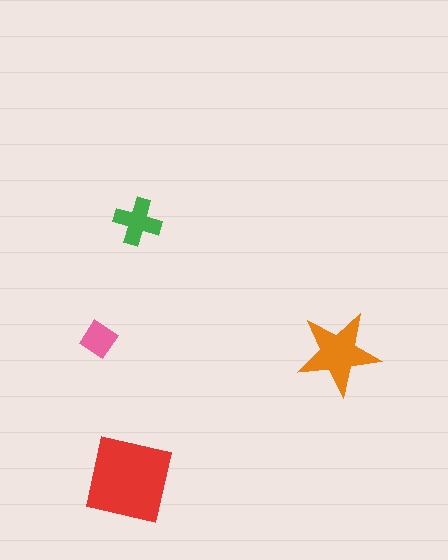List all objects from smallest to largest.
The pink diamond, the green cross, the orange star, the red square.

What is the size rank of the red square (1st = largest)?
1st.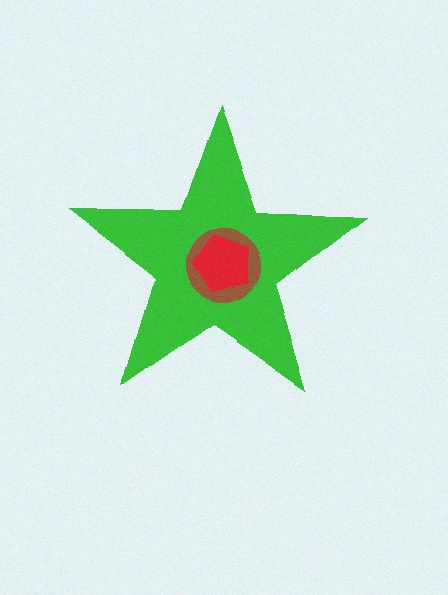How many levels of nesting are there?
3.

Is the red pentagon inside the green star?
Yes.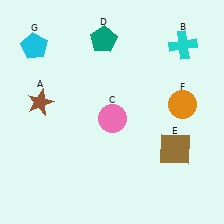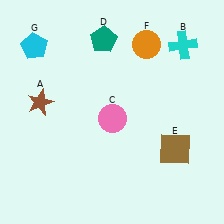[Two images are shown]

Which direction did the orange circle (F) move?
The orange circle (F) moved up.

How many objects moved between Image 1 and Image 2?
1 object moved between the two images.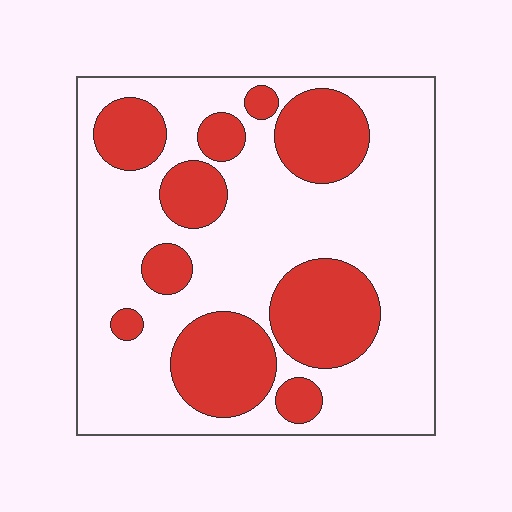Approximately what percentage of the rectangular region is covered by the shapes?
Approximately 30%.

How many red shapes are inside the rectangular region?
10.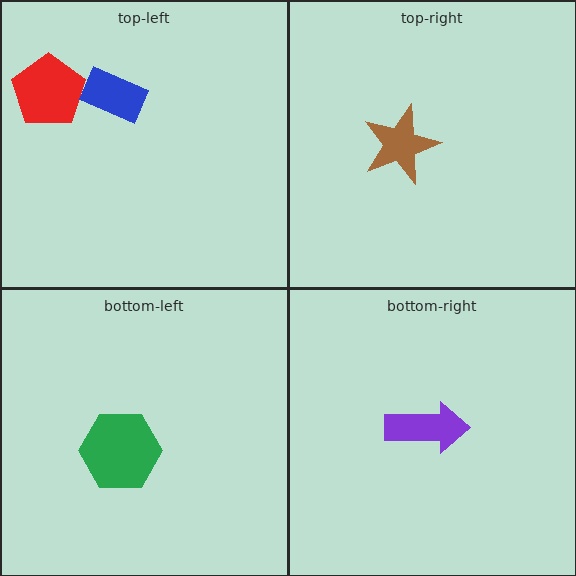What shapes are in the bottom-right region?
The purple arrow.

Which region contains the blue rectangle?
The top-left region.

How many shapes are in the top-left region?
2.